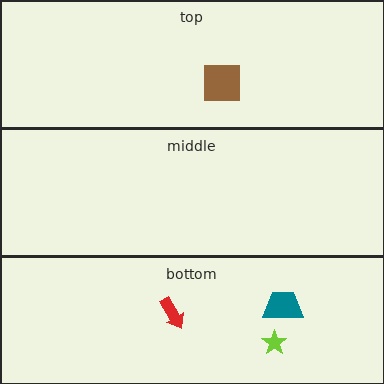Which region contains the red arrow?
The bottom region.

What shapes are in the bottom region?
The red arrow, the teal trapezoid, the lime star.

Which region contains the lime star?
The bottom region.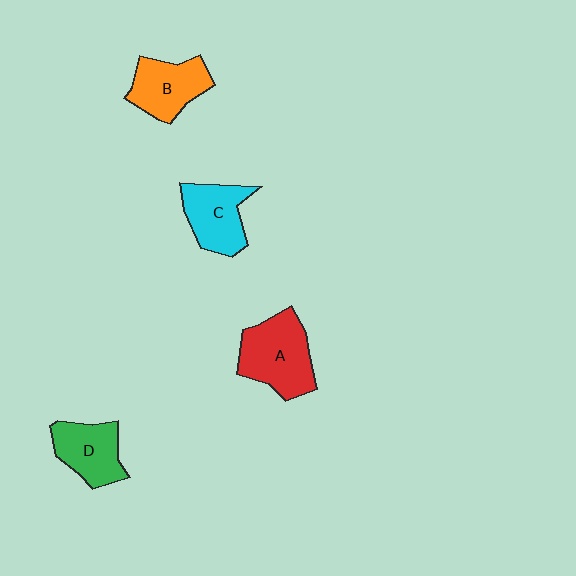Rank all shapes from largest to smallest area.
From largest to smallest: A (red), C (cyan), B (orange), D (green).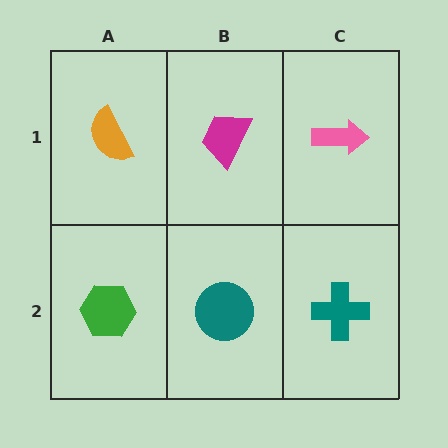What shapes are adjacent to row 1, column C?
A teal cross (row 2, column C), a magenta trapezoid (row 1, column B).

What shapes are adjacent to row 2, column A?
An orange semicircle (row 1, column A), a teal circle (row 2, column B).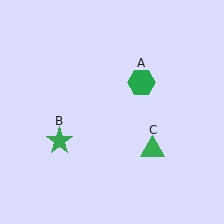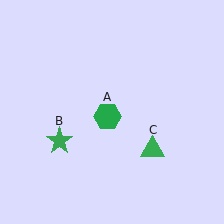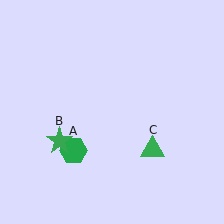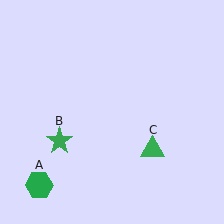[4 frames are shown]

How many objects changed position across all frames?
1 object changed position: green hexagon (object A).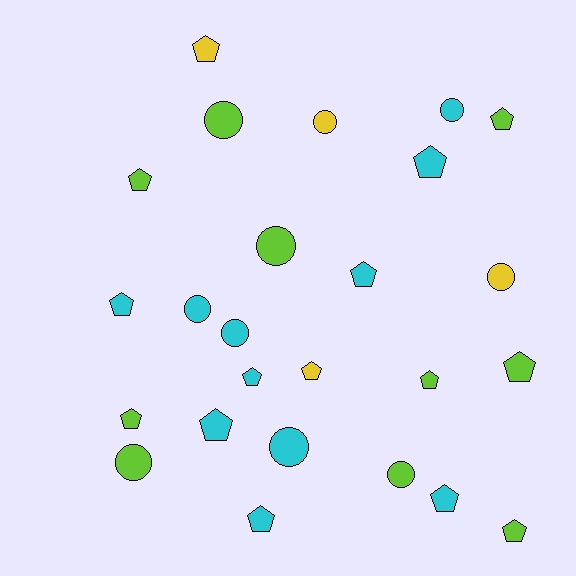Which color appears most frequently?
Cyan, with 11 objects.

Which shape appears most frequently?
Pentagon, with 15 objects.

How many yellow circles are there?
There are 2 yellow circles.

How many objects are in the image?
There are 25 objects.